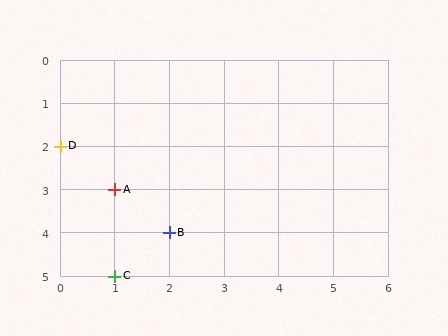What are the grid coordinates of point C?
Point C is at grid coordinates (1, 5).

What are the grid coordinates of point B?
Point B is at grid coordinates (2, 4).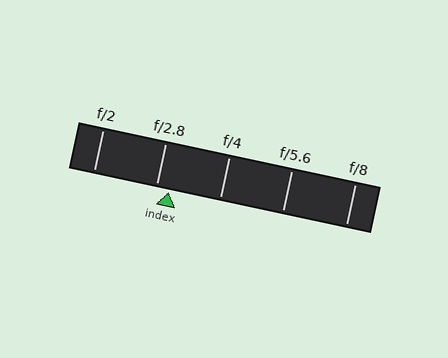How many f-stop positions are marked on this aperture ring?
There are 5 f-stop positions marked.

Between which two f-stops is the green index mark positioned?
The index mark is between f/2.8 and f/4.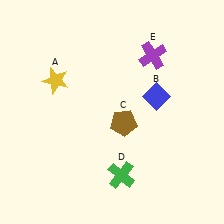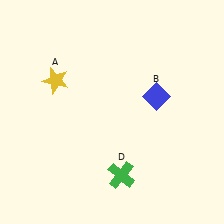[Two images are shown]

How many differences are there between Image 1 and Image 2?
There are 2 differences between the two images.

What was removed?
The purple cross (E), the brown pentagon (C) were removed in Image 2.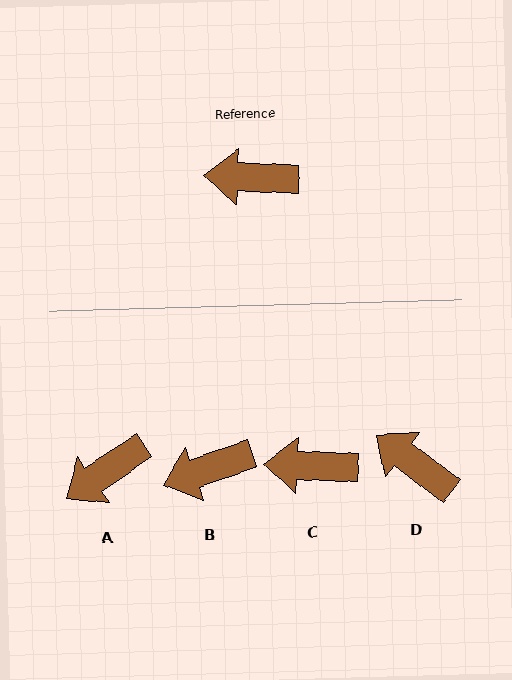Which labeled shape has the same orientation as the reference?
C.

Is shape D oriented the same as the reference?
No, it is off by about 35 degrees.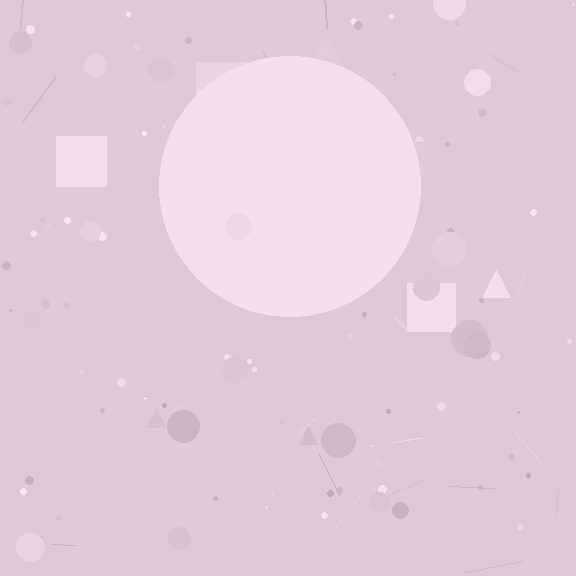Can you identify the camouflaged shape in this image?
The camouflaged shape is a circle.